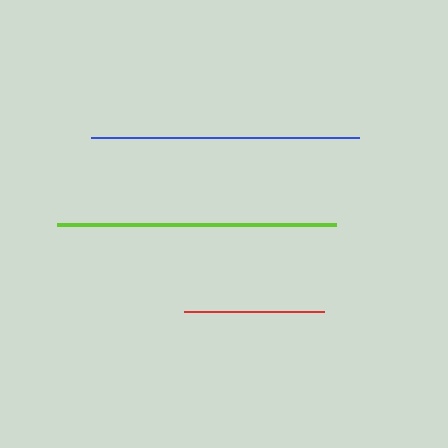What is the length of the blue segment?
The blue segment is approximately 268 pixels long.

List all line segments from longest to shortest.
From longest to shortest: lime, blue, red.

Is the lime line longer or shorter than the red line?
The lime line is longer than the red line.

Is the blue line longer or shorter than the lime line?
The lime line is longer than the blue line.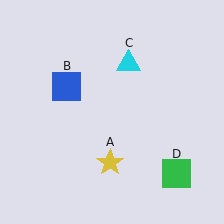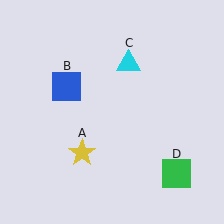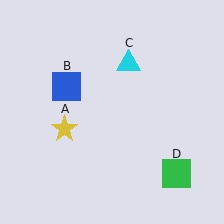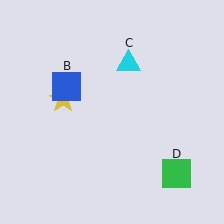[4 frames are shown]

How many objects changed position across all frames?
1 object changed position: yellow star (object A).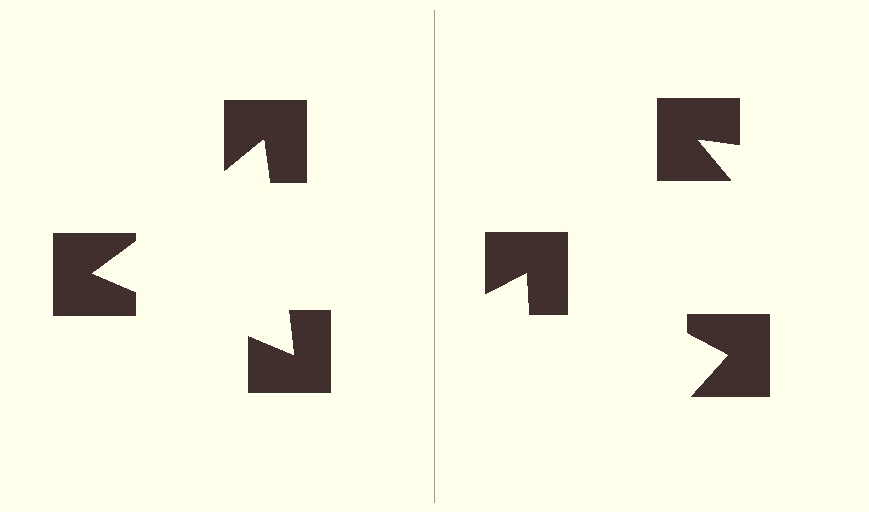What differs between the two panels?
The notched squares are positioned identically on both sides; only the wedge orientations differ. On the left they align to a triangle; on the right they are misaligned.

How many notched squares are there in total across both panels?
6 — 3 on each side.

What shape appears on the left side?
An illusory triangle.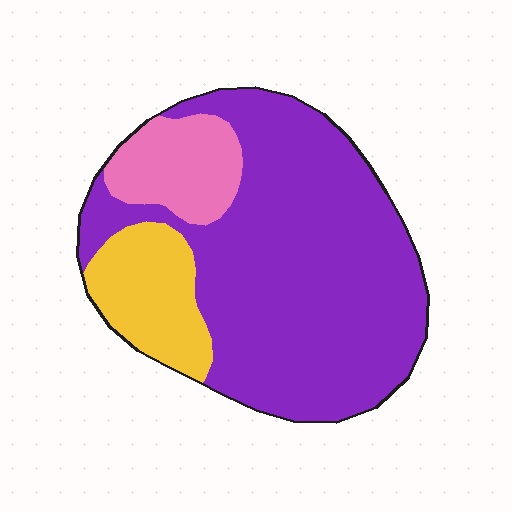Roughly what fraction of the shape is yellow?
Yellow takes up less than a sixth of the shape.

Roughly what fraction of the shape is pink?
Pink takes up about one eighth (1/8) of the shape.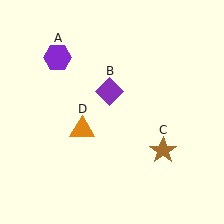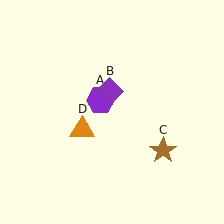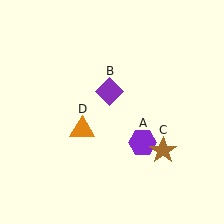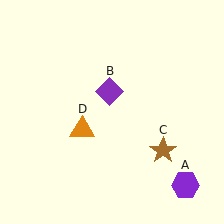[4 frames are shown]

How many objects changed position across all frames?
1 object changed position: purple hexagon (object A).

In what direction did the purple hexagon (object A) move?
The purple hexagon (object A) moved down and to the right.